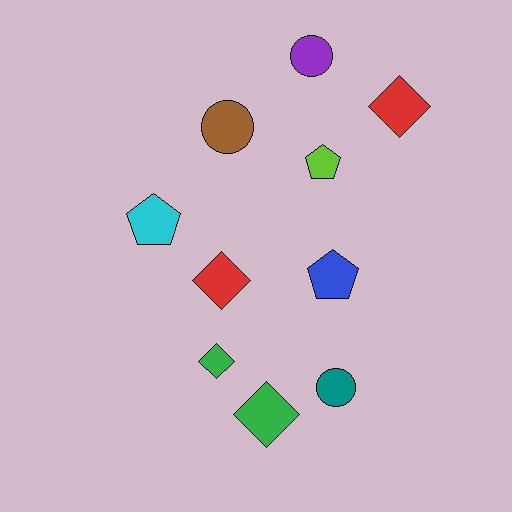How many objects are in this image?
There are 10 objects.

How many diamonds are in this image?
There are 4 diamonds.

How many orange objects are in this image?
There are no orange objects.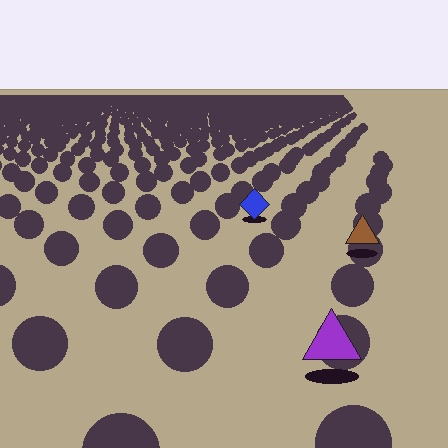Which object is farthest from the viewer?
The blue diamond is farthest from the viewer. It appears smaller and the ground texture around it is denser.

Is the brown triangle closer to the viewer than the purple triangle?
No. The purple triangle is closer — you can tell from the texture gradient: the ground texture is coarser near it.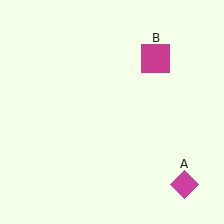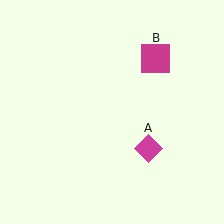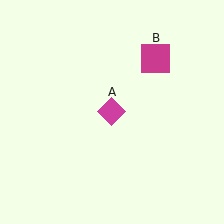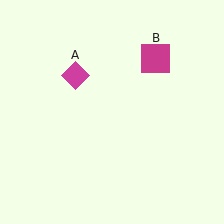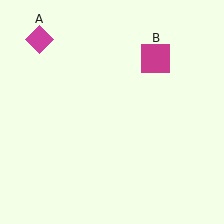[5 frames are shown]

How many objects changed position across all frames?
1 object changed position: magenta diamond (object A).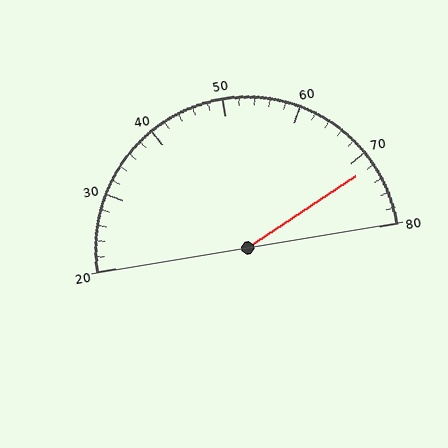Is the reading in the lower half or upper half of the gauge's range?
The reading is in the upper half of the range (20 to 80).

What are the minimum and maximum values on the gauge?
The gauge ranges from 20 to 80.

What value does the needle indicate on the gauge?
The needle indicates approximately 72.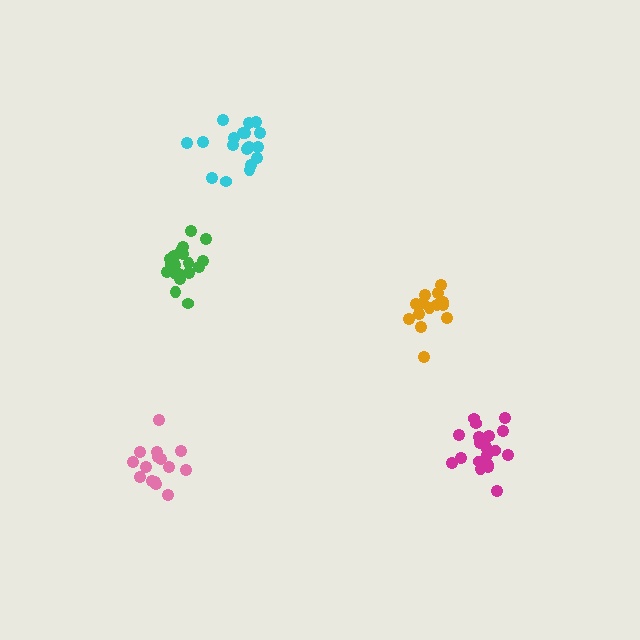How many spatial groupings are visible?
There are 5 spatial groupings.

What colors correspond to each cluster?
The clusters are colored: pink, green, orange, cyan, magenta.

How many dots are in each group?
Group 1: 15 dots, Group 2: 19 dots, Group 3: 14 dots, Group 4: 18 dots, Group 5: 19 dots (85 total).